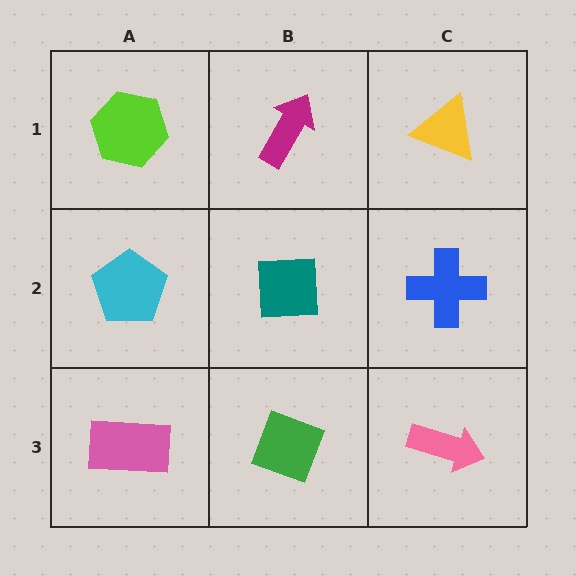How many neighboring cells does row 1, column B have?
3.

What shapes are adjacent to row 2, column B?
A magenta arrow (row 1, column B), a green diamond (row 3, column B), a cyan pentagon (row 2, column A), a blue cross (row 2, column C).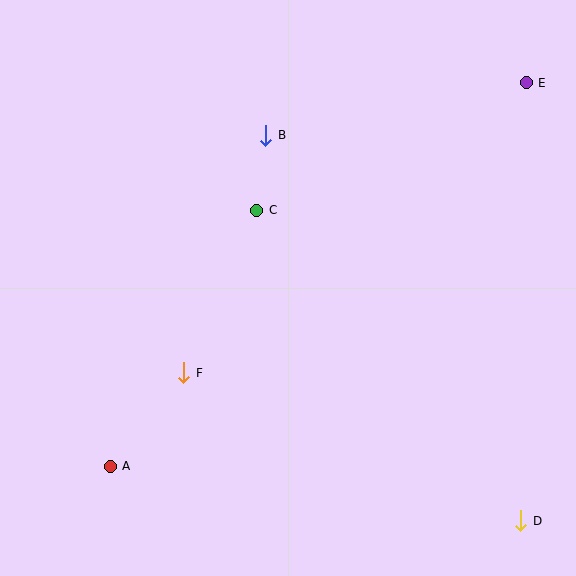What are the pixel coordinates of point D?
Point D is at (521, 521).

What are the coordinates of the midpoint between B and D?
The midpoint between B and D is at (393, 328).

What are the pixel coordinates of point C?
Point C is at (257, 210).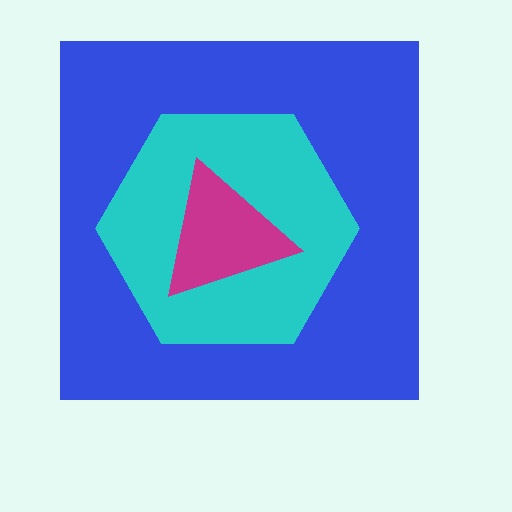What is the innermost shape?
The magenta triangle.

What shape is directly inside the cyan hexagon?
The magenta triangle.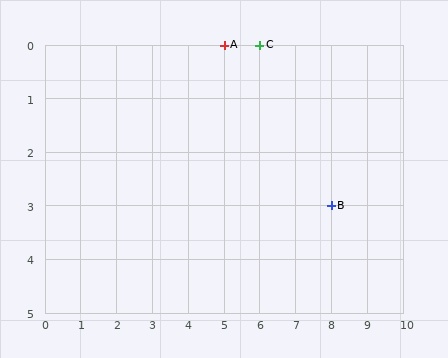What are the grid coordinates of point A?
Point A is at grid coordinates (5, 0).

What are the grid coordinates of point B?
Point B is at grid coordinates (8, 3).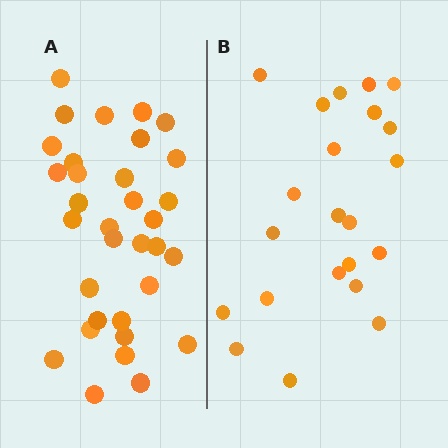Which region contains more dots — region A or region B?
Region A (the left region) has more dots.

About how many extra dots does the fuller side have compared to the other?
Region A has roughly 12 or so more dots than region B.